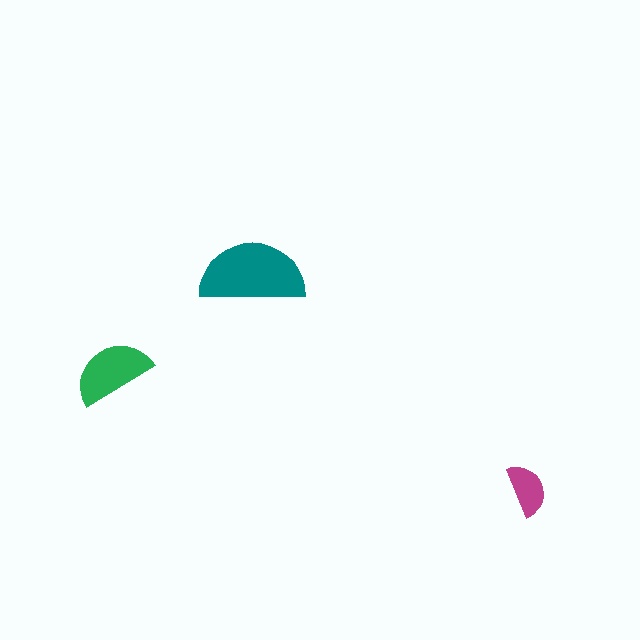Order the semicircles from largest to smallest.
the teal one, the green one, the magenta one.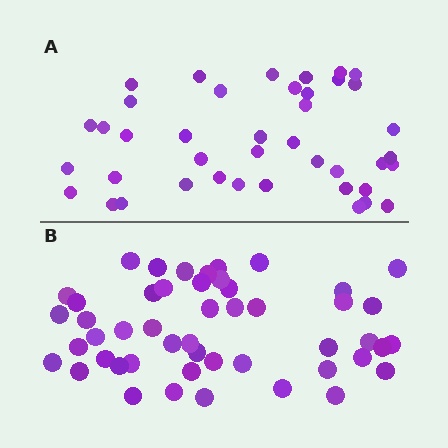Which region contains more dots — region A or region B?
Region B (the bottom region) has more dots.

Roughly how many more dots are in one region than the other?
Region B has roughly 8 or so more dots than region A.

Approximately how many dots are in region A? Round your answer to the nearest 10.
About 40 dots. (The exact count is 41, which rounds to 40.)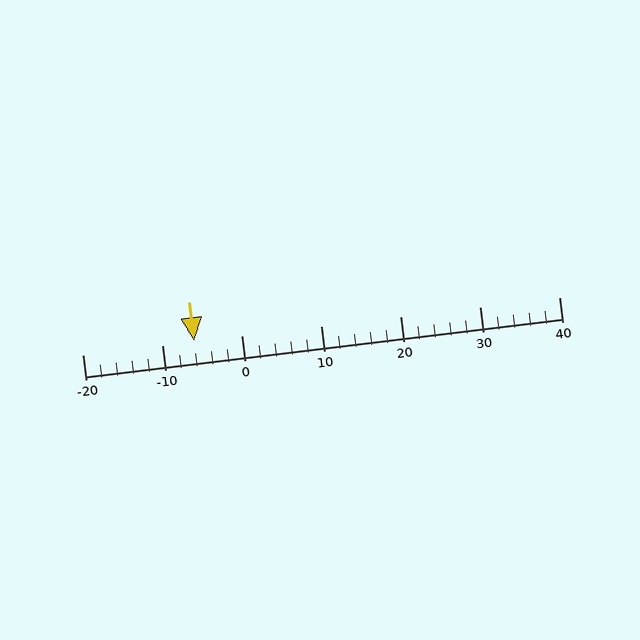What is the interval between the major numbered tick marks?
The major tick marks are spaced 10 units apart.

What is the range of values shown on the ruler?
The ruler shows values from -20 to 40.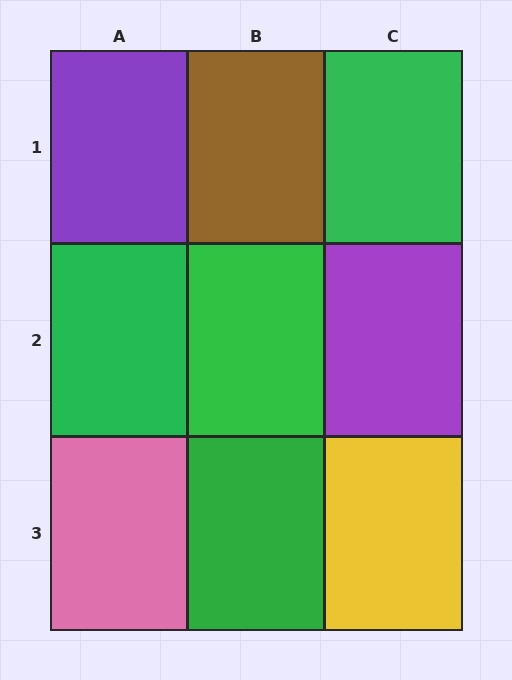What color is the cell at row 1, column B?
Brown.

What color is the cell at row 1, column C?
Green.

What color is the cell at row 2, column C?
Purple.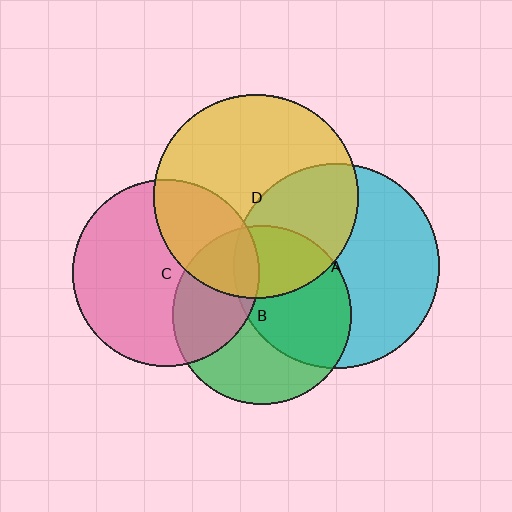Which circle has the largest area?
Circle A (cyan).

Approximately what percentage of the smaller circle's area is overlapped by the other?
Approximately 30%.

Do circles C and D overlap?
Yes.